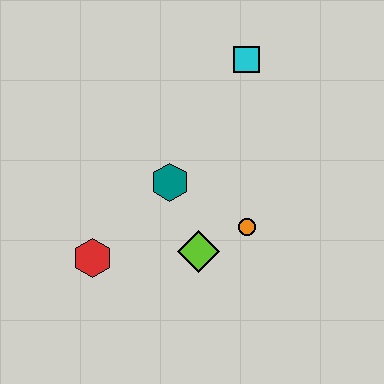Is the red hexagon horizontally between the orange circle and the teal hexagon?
No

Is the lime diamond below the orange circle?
Yes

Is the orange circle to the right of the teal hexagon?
Yes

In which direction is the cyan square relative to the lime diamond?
The cyan square is above the lime diamond.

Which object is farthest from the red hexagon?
The cyan square is farthest from the red hexagon.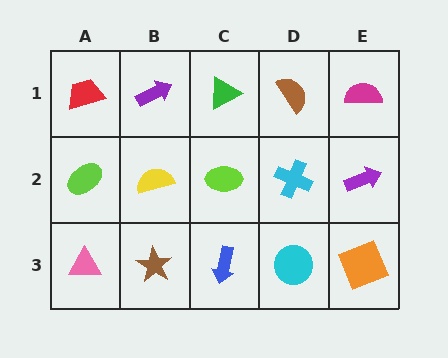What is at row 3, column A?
A pink triangle.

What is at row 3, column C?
A blue arrow.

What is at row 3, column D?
A cyan circle.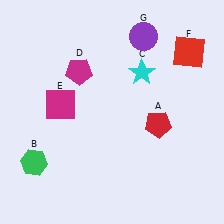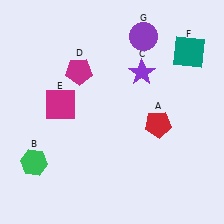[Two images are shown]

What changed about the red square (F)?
In Image 1, F is red. In Image 2, it changed to teal.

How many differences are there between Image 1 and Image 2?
There are 2 differences between the two images.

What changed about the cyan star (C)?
In Image 1, C is cyan. In Image 2, it changed to purple.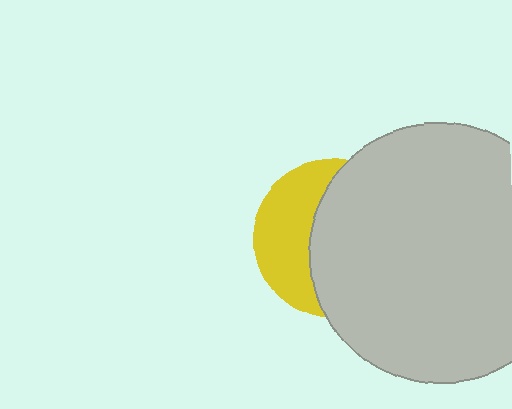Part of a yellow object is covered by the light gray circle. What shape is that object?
It is a circle.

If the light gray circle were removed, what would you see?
You would see the complete yellow circle.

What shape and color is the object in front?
The object in front is a light gray circle.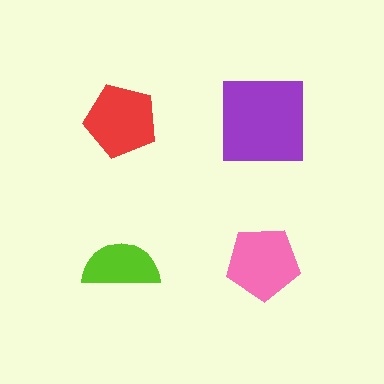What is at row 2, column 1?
A lime semicircle.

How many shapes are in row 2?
2 shapes.